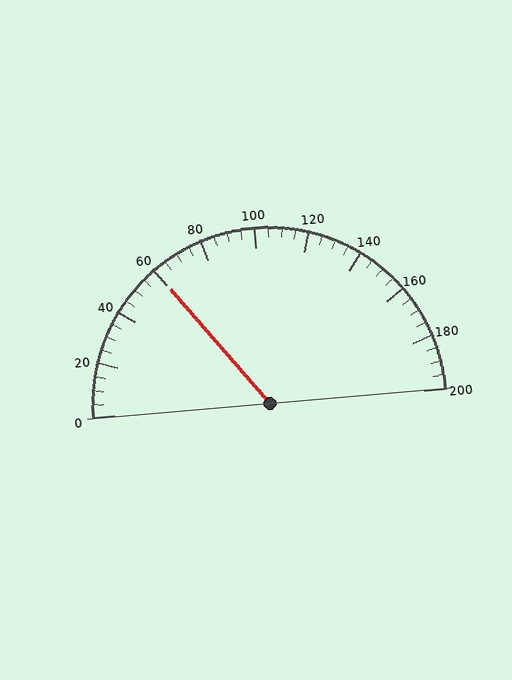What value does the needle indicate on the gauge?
The needle indicates approximately 60.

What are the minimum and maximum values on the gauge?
The gauge ranges from 0 to 200.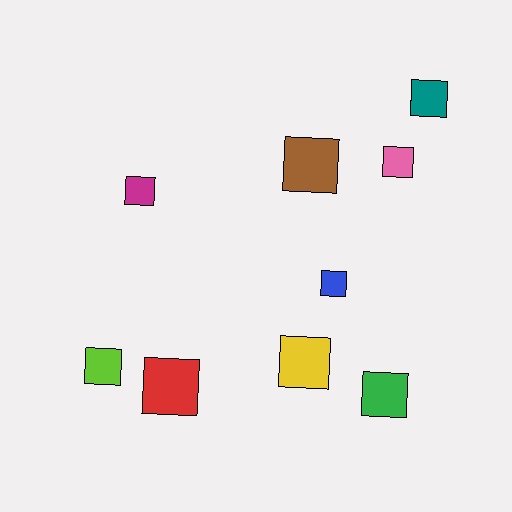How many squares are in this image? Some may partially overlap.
There are 9 squares.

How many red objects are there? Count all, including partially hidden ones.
There is 1 red object.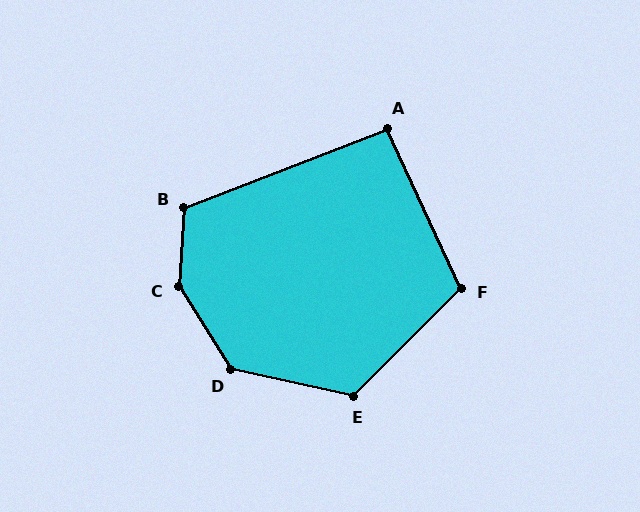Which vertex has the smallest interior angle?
A, at approximately 93 degrees.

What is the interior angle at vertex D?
Approximately 135 degrees (obtuse).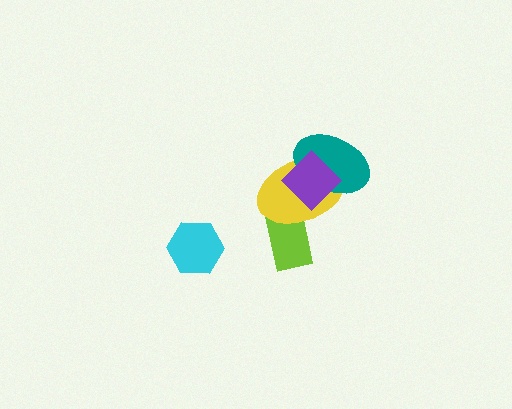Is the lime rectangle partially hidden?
Yes, it is partially covered by another shape.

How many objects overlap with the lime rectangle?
1 object overlaps with the lime rectangle.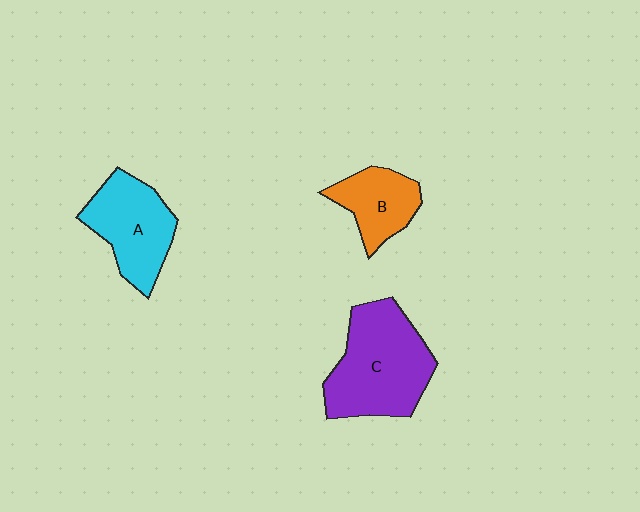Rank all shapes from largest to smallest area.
From largest to smallest: C (purple), A (cyan), B (orange).